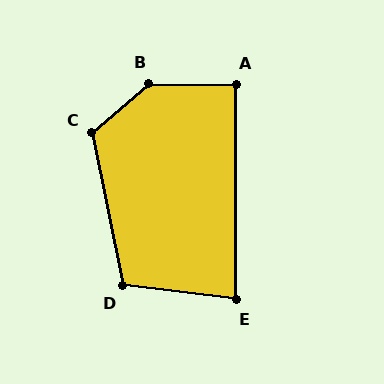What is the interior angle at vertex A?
Approximately 90 degrees (approximately right).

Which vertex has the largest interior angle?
B, at approximately 139 degrees.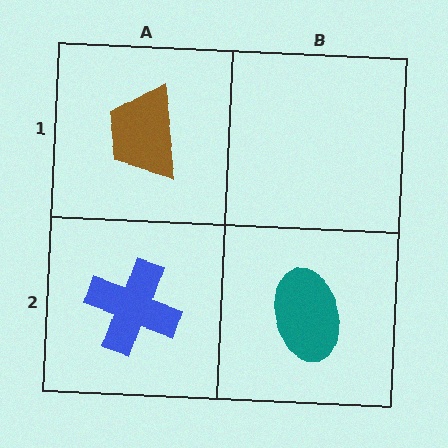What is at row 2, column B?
A teal ellipse.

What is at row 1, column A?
A brown trapezoid.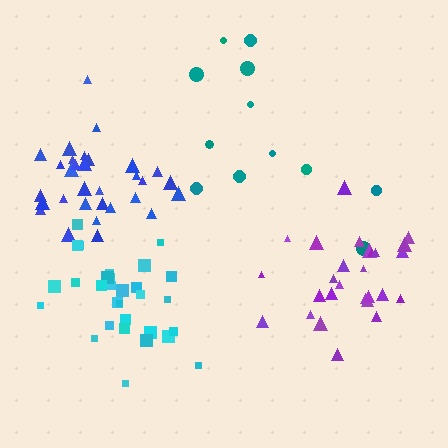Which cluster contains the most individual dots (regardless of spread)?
Blue (31).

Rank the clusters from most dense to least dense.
blue, purple, cyan, teal.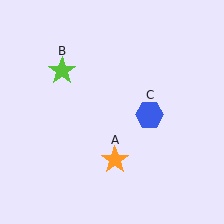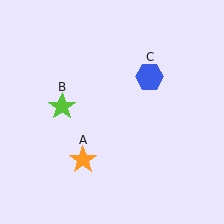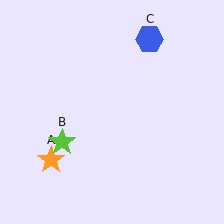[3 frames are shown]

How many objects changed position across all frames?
3 objects changed position: orange star (object A), lime star (object B), blue hexagon (object C).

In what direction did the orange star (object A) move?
The orange star (object A) moved left.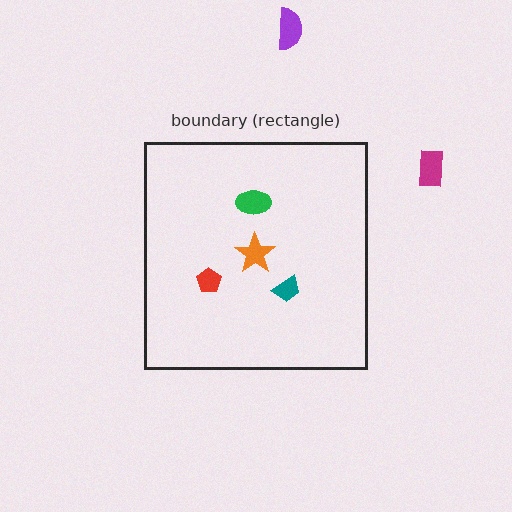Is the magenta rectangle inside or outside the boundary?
Outside.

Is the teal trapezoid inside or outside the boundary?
Inside.